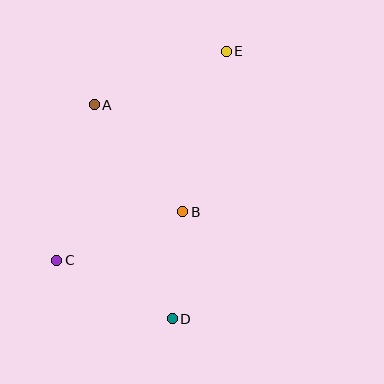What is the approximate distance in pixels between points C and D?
The distance between C and D is approximately 129 pixels.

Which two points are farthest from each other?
Points D and E are farthest from each other.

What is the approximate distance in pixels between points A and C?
The distance between A and C is approximately 160 pixels.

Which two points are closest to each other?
Points B and D are closest to each other.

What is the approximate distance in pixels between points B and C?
The distance between B and C is approximately 135 pixels.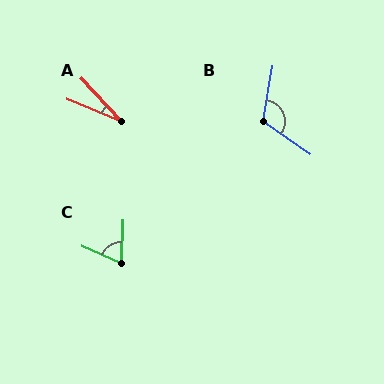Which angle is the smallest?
A, at approximately 25 degrees.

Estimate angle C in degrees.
Approximately 69 degrees.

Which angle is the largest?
B, at approximately 115 degrees.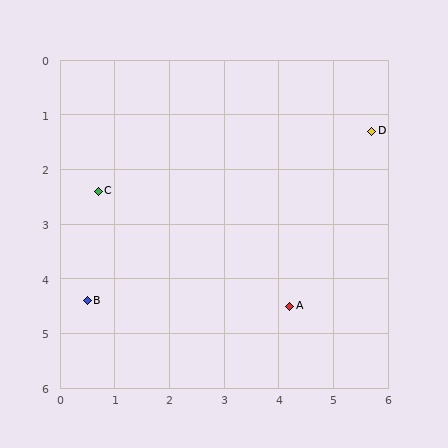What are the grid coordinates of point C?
Point C is at approximately (0.7, 2.4).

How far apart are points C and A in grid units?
Points C and A are about 4.1 grid units apart.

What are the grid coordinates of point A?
Point A is at approximately (4.2, 4.5).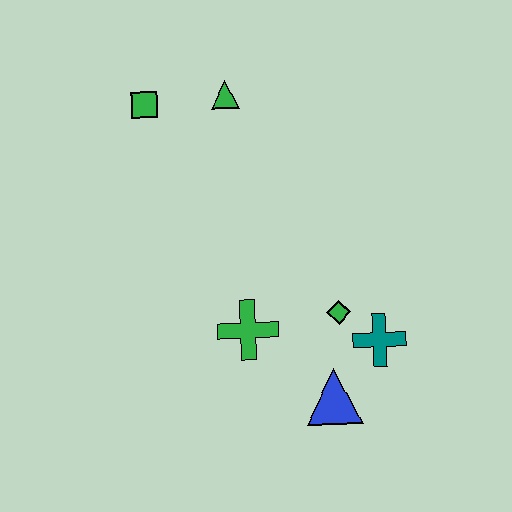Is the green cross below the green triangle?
Yes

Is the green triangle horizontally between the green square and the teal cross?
Yes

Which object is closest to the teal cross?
The green diamond is closest to the teal cross.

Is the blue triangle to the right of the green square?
Yes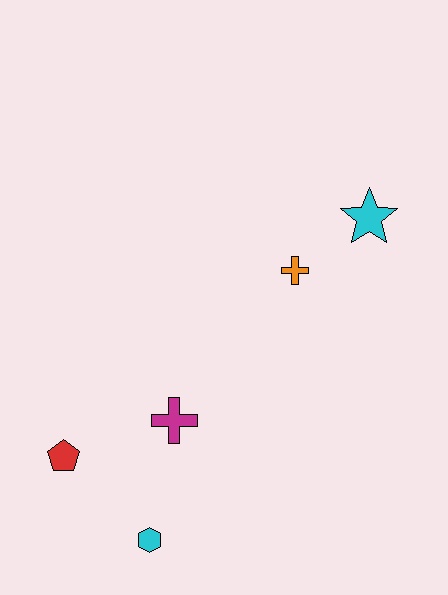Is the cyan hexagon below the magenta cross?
Yes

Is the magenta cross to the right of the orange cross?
No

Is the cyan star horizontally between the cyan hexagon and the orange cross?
No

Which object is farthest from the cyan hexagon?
The cyan star is farthest from the cyan hexagon.